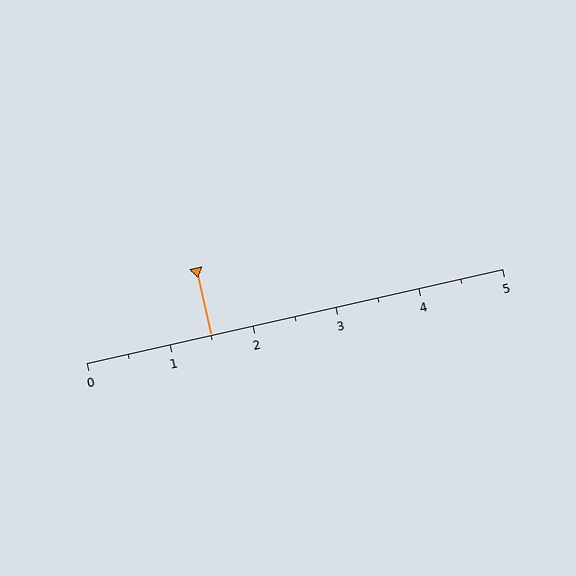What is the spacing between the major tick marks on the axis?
The major ticks are spaced 1 apart.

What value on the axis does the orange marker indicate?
The marker indicates approximately 1.5.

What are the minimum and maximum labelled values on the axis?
The axis runs from 0 to 5.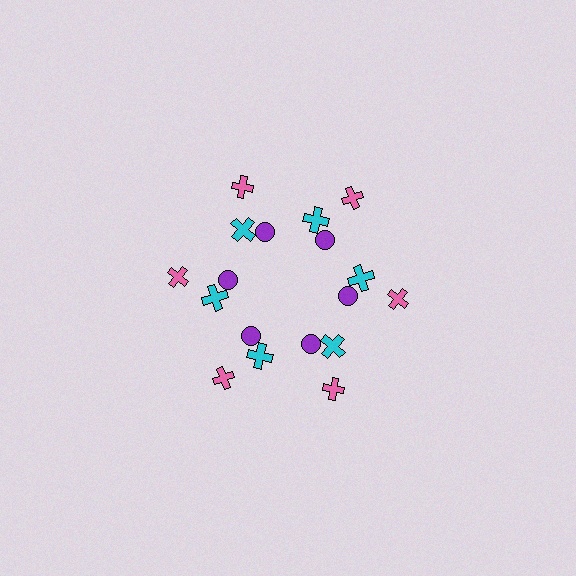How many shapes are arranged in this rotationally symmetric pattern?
There are 18 shapes, arranged in 6 groups of 3.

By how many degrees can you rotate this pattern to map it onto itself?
The pattern maps onto itself every 60 degrees of rotation.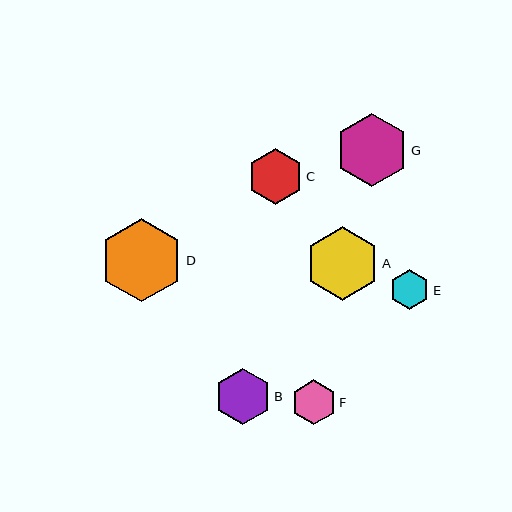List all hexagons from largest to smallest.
From largest to smallest: D, A, G, B, C, F, E.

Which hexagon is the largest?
Hexagon D is the largest with a size of approximately 83 pixels.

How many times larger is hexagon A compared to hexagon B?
Hexagon A is approximately 1.3 times the size of hexagon B.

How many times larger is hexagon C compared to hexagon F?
Hexagon C is approximately 1.2 times the size of hexagon F.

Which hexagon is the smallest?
Hexagon E is the smallest with a size of approximately 40 pixels.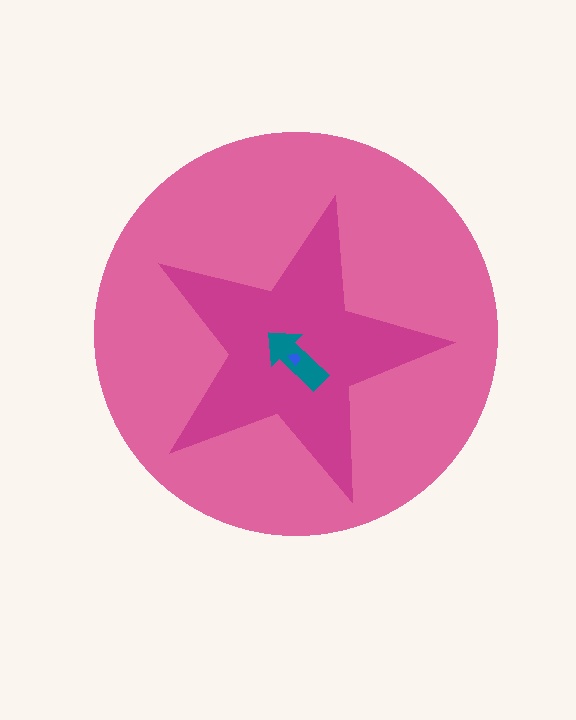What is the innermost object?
The blue trapezoid.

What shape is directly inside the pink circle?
The magenta star.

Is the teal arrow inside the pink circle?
Yes.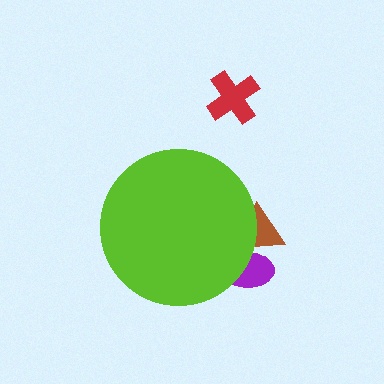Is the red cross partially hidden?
No, the red cross is fully visible.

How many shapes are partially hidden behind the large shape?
2 shapes are partially hidden.